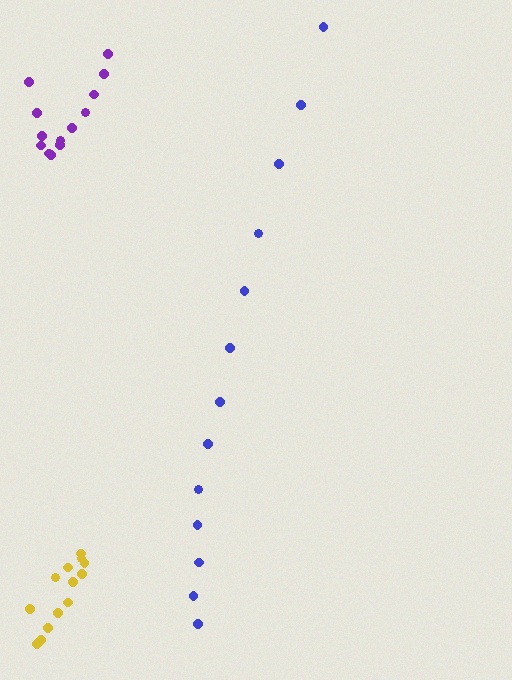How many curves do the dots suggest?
There are 3 distinct paths.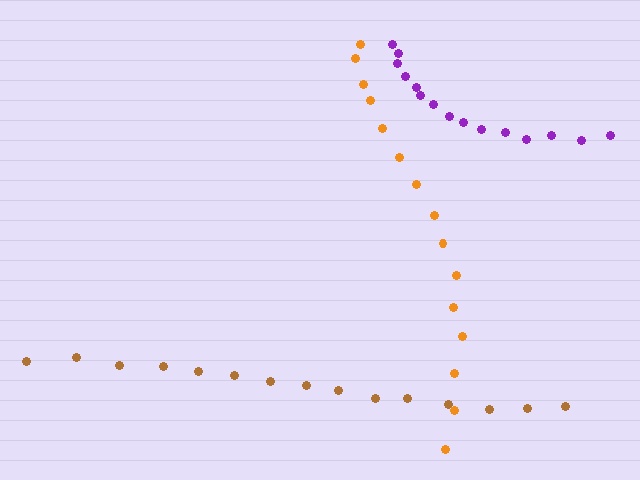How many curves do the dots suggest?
There are 3 distinct paths.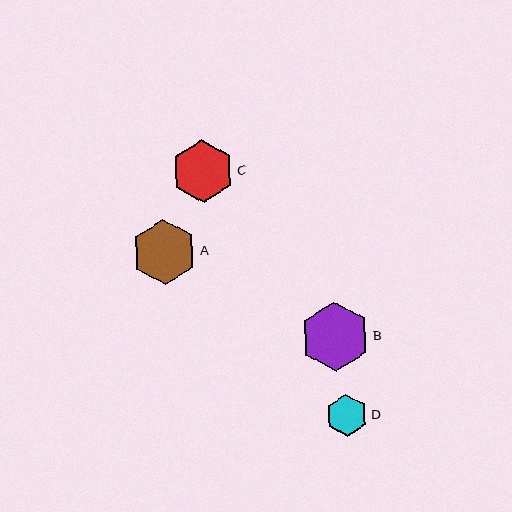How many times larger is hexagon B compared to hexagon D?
Hexagon B is approximately 1.6 times the size of hexagon D.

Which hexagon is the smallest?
Hexagon D is the smallest with a size of approximately 42 pixels.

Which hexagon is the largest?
Hexagon B is the largest with a size of approximately 69 pixels.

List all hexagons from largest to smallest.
From largest to smallest: B, A, C, D.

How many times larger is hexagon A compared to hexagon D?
Hexagon A is approximately 1.5 times the size of hexagon D.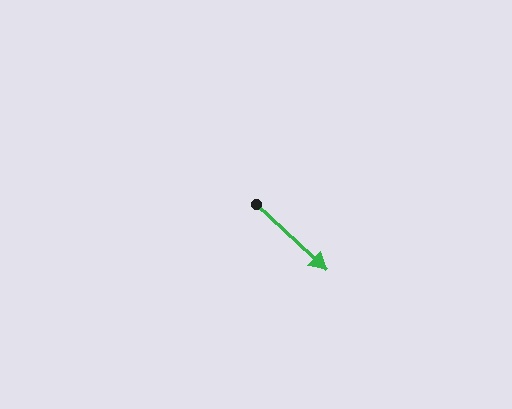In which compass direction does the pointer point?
Southeast.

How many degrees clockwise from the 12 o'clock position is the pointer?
Approximately 133 degrees.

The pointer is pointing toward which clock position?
Roughly 4 o'clock.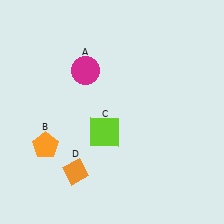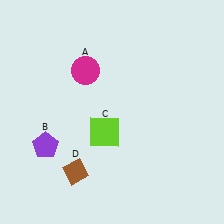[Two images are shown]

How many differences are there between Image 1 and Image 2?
There are 2 differences between the two images.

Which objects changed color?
B changed from orange to purple. D changed from orange to brown.